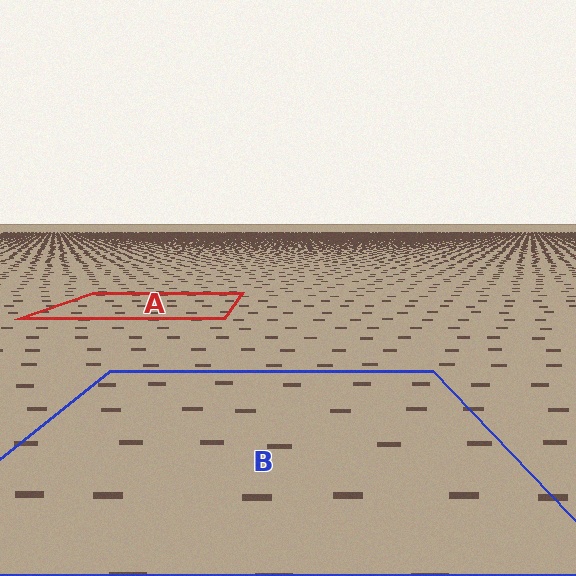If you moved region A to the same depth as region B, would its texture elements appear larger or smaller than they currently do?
They would appear larger. At a closer depth, the same texture elements are projected at a bigger on-screen size.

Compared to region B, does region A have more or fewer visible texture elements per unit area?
Region A has more texture elements per unit area — they are packed more densely because it is farther away.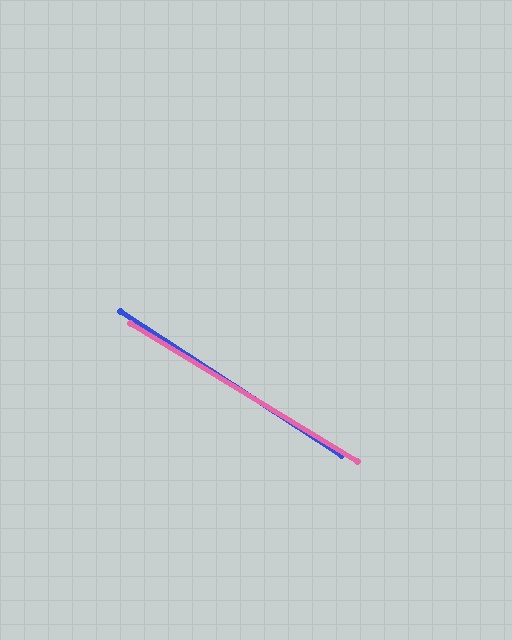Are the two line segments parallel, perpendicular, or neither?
Parallel — their directions differ by only 1.8°.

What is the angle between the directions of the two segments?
Approximately 2 degrees.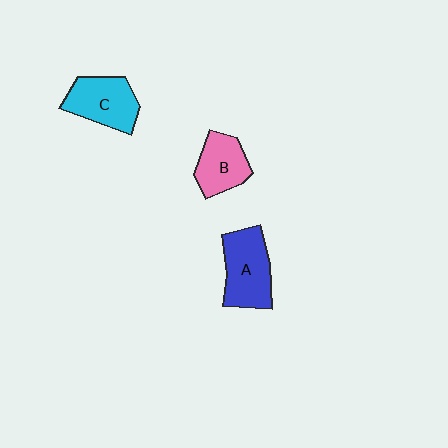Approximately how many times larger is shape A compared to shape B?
Approximately 1.4 times.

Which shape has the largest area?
Shape A (blue).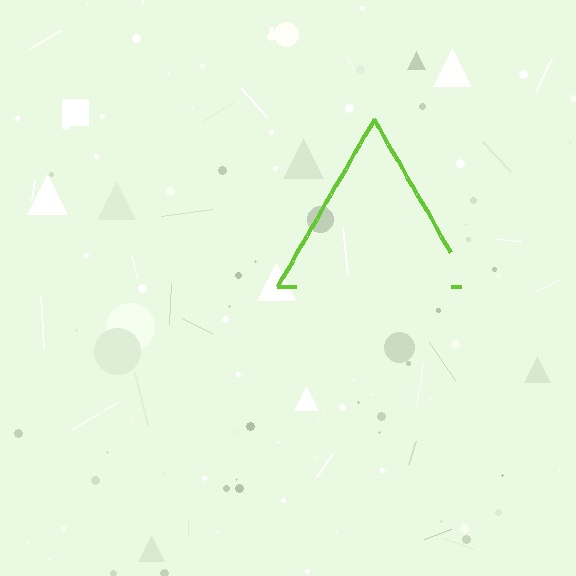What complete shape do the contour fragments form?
The contour fragments form a triangle.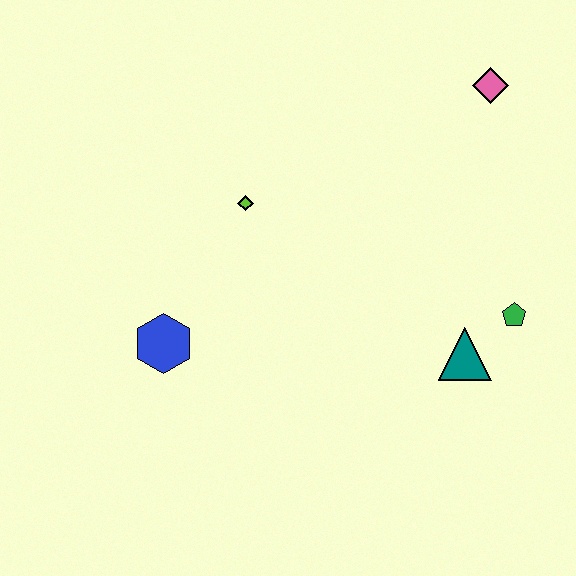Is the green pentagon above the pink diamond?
No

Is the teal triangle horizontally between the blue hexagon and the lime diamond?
No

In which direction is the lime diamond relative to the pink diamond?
The lime diamond is to the left of the pink diamond.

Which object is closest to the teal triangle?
The green pentagon is closest to the teal triangle.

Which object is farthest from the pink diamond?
The blue hexagon is farthest from the pink diamond.